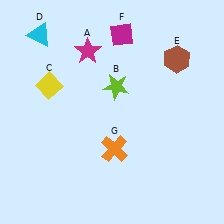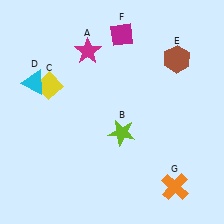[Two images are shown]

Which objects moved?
The objects that moved are: the lime star (B), the cyan triangle (D), the orange cross (G).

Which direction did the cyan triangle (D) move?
The cyan triangle (D) moved down.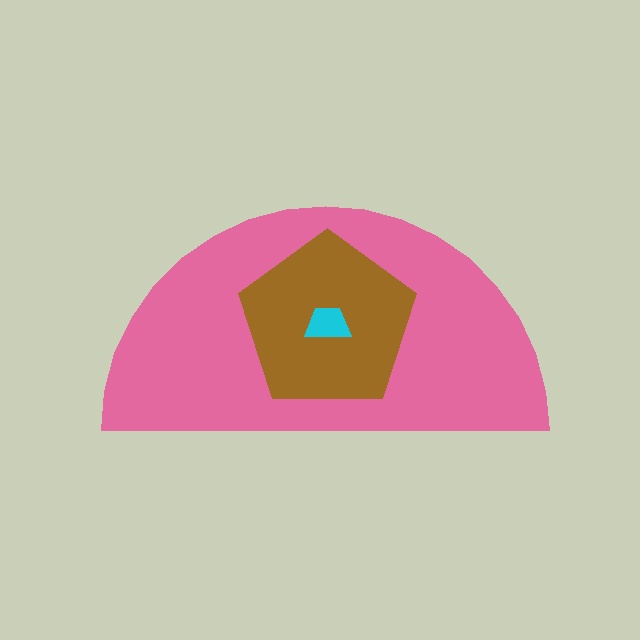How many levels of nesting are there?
3.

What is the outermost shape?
The pink semicircle.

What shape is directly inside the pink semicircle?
The brown pentagon.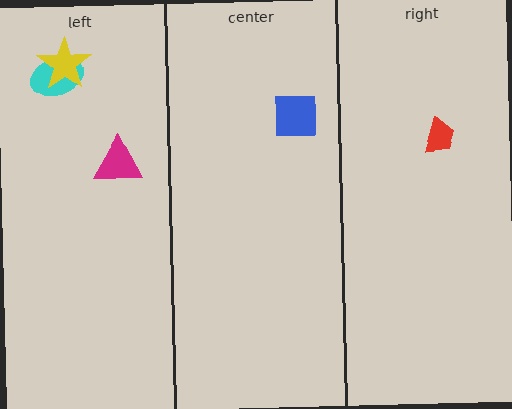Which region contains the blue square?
The center region.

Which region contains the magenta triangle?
The left region.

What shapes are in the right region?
The red trapezoid.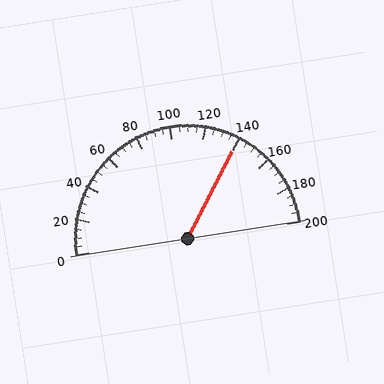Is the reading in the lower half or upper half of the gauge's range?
The reading is in the upper half of the range (0 to 200).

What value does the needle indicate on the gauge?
The needle indicates approximately 140.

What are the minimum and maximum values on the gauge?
The gauge ranges from 0 to 200.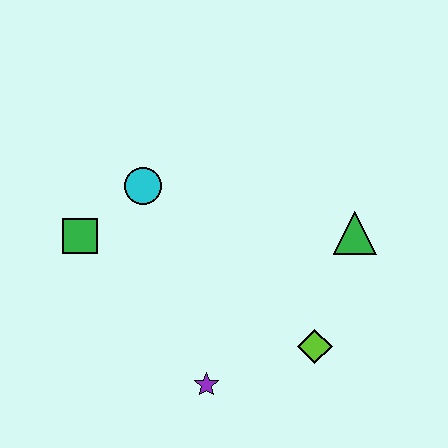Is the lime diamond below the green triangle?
Yes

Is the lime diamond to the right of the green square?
Yes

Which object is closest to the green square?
The cyan circle is closest to the green square.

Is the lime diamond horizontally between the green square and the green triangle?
Yes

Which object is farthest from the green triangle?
The green square is farthest from the green triangle.